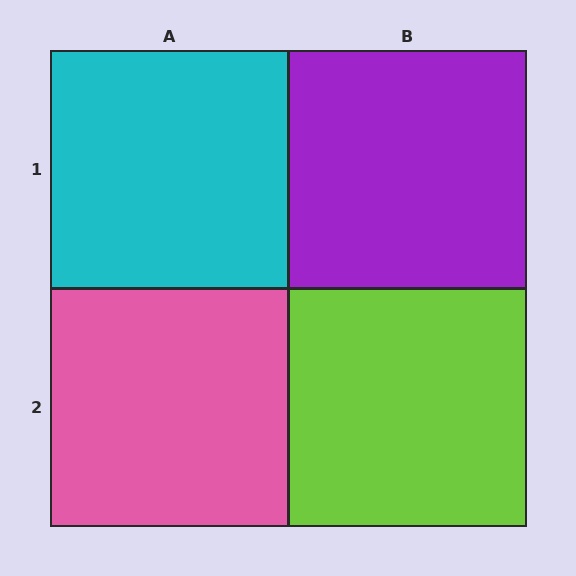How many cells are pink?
1 cell is pink.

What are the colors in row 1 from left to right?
Cyan, purple.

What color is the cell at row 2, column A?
Pink.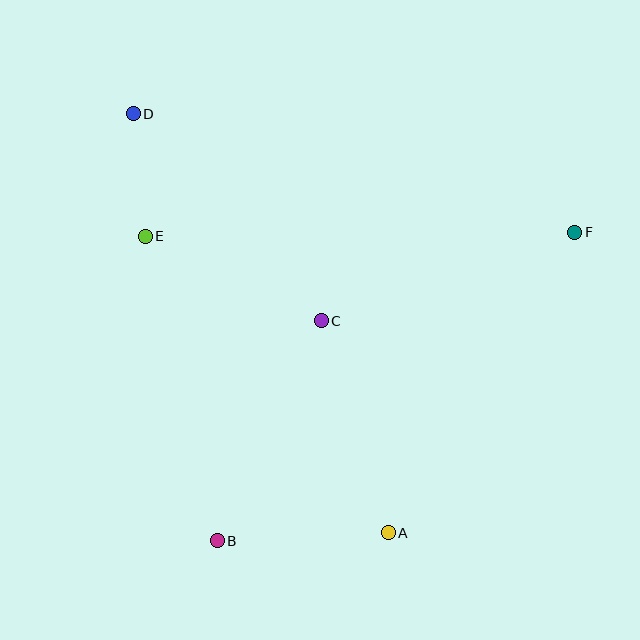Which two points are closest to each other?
Points D and E are closest to each other.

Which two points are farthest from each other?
Points A and D are farthest from each other.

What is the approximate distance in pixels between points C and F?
The distance between C and F is approximately 269 pixels.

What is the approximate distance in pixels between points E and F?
The distance between E and F is approximately 430 pixels.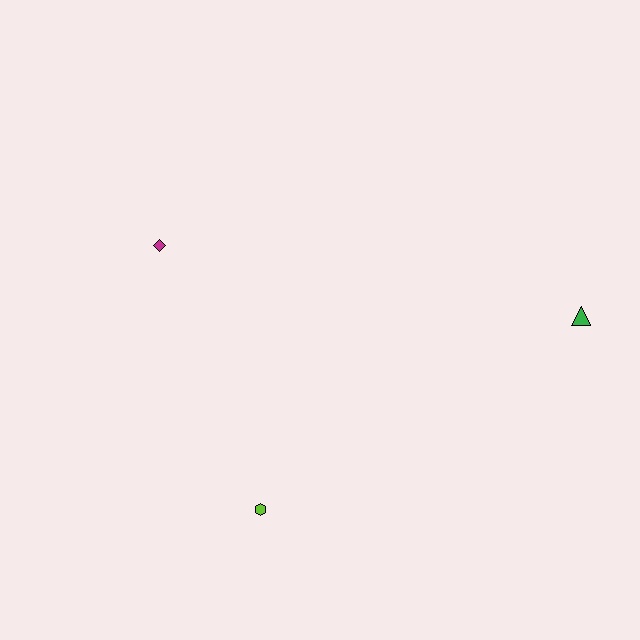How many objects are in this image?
There are 3 objects.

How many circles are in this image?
There are no circles.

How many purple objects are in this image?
There are no purple objects.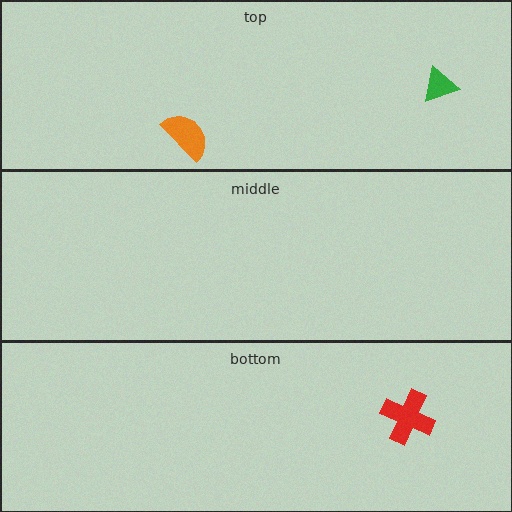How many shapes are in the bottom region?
1.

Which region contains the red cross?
The bottom region.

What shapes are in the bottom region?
The red cross.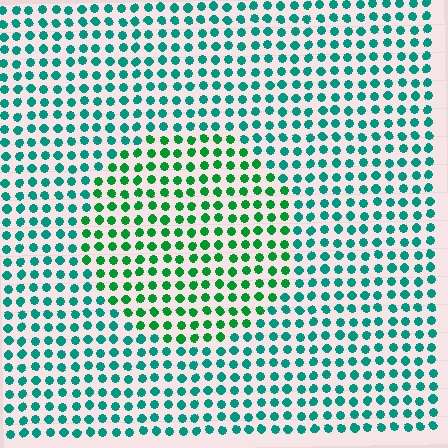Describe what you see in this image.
The image is filled with small teal elements in a uniform arrangement. A circle-shaped region is visible where the elements are tinted to a slightly different hue, forming a subtle color boundary.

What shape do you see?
I see a circle.